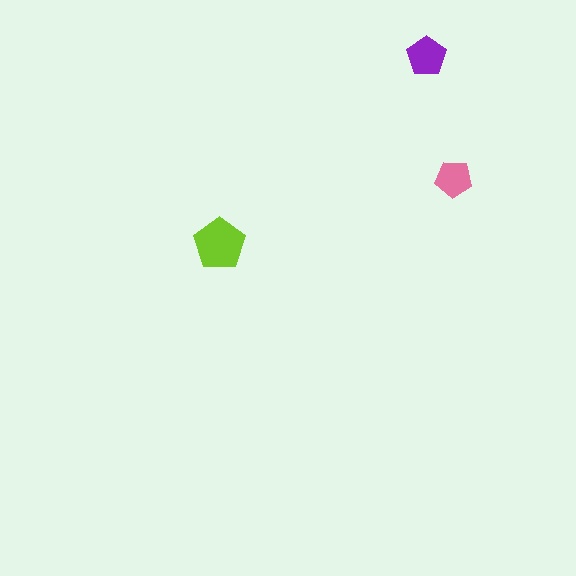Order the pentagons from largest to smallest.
the lime one, the purple one, the pink one.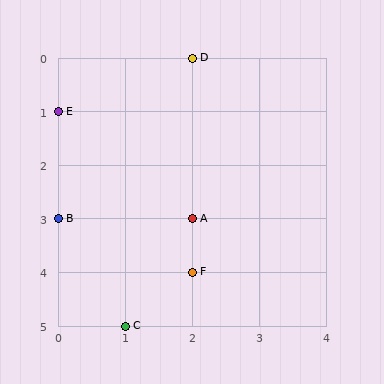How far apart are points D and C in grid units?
Points D and C are 1 column and 5 rows apart (about 5.1 grid units diagonally).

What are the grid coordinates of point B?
Point B is at grid coordinates (0, 3).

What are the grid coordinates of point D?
Point D is at grid coordinates (2, 0).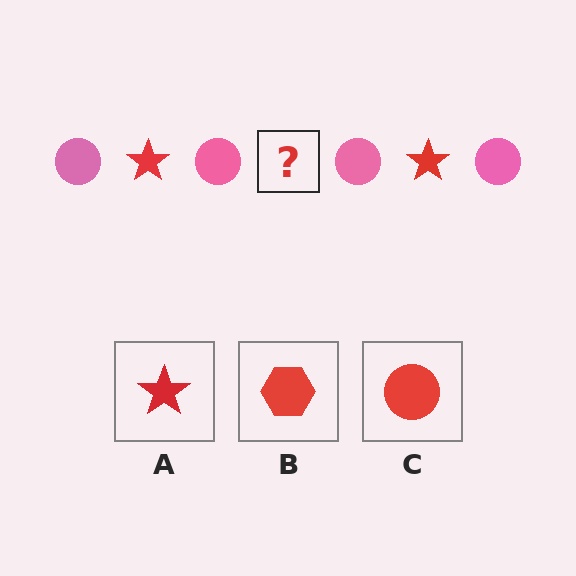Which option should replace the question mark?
Option A.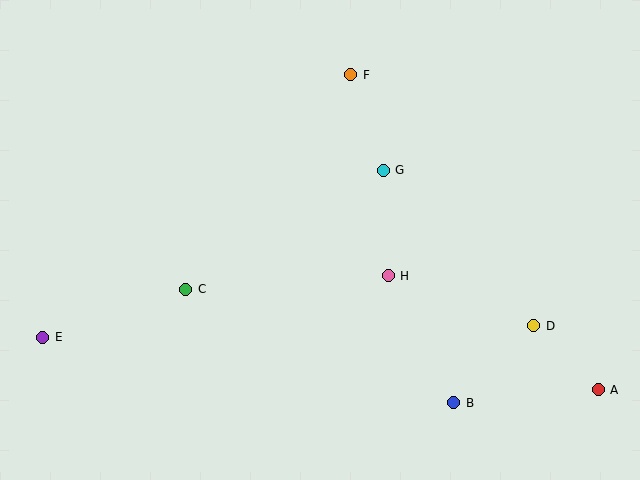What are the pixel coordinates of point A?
Point A is at (598, 390).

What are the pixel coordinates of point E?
Point E is at (43, 337).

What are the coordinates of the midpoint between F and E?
The midpoint between F and E is at (197, 206).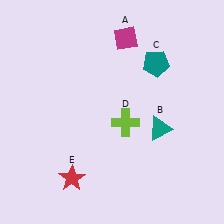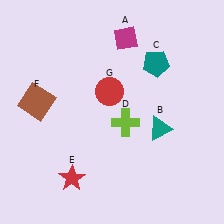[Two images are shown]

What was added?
A brown square (F), a red circle (G) were added in Image 2.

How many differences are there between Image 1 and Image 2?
There are 2 differences between the two images.